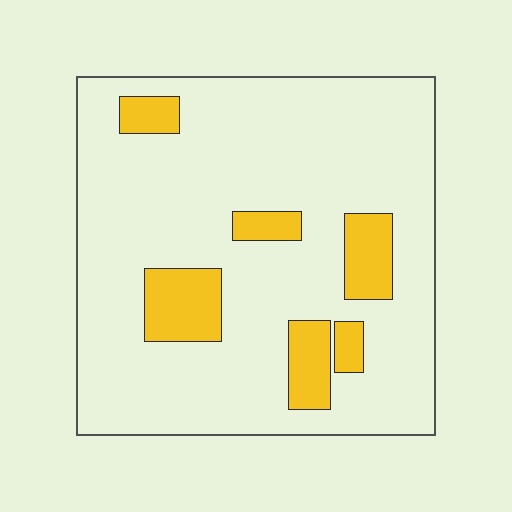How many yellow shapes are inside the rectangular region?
6.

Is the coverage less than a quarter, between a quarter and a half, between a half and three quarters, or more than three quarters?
Less than a quarter.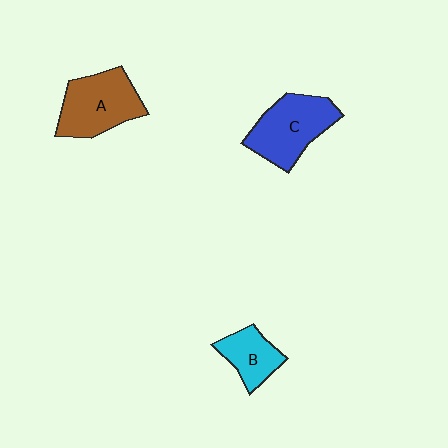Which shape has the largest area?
Shape C (blue).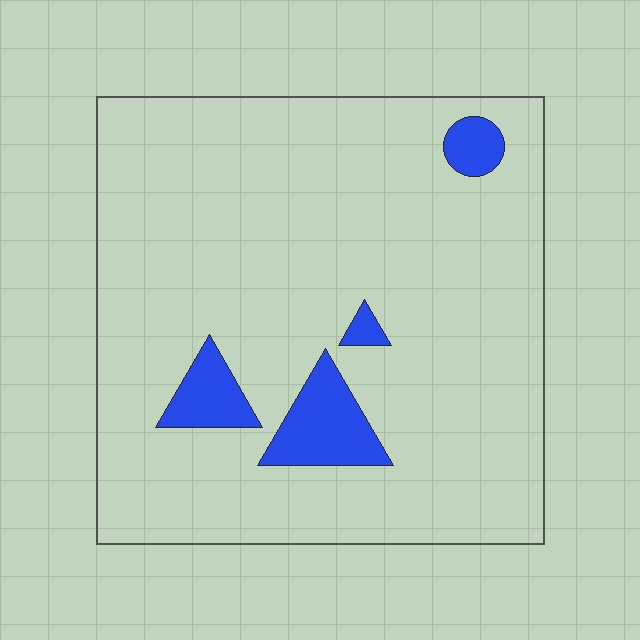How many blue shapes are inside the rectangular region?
4.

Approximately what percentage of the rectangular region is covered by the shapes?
Approximately 10%.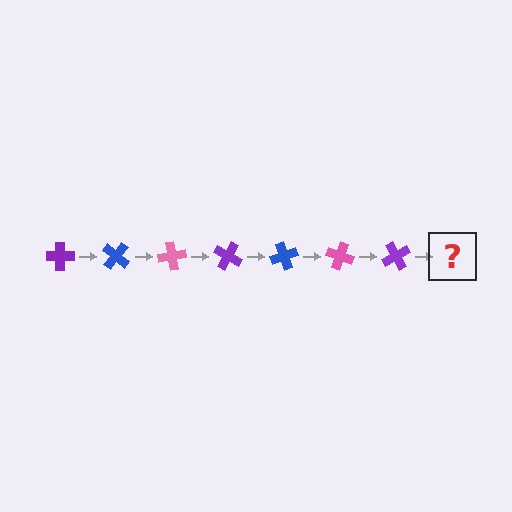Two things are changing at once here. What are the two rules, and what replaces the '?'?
The two rules are that it rotates 40 degrees each step and the color cycles through purple, blue, and pink. The '?' should be a blue cross, rotated 280 degrees from the start.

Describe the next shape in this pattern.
It should be a blue cross, rotated 280 degrees from the start.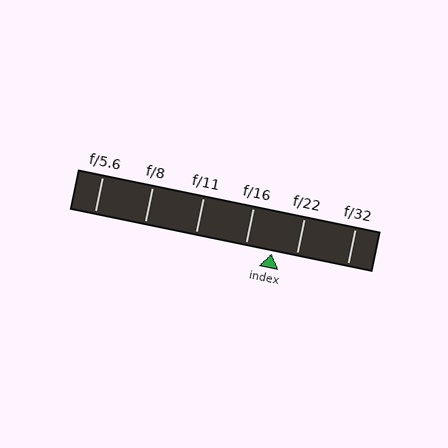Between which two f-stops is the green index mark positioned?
The index mark is between f/16 and f/22.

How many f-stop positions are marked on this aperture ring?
There are 6 f-stop positions marked.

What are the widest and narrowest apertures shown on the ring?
The widest aperture shown is f/5.6 and the narrowest is f/32.